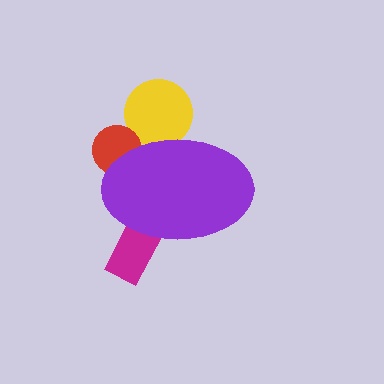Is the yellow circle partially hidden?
Yes, the yellow circle is partially hidden behind the purple ellipse.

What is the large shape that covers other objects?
A purple ellipse.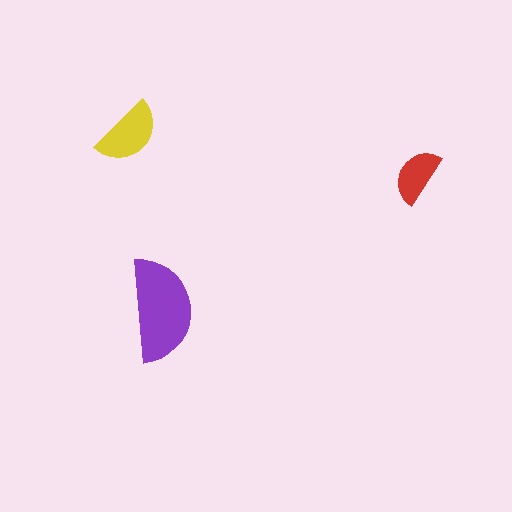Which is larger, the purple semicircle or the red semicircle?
The purple one.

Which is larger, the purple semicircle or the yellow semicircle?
The purple one.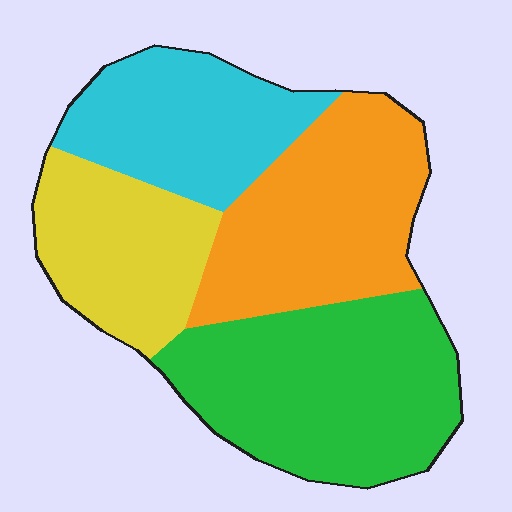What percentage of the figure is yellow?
Yellow takes up about one fifth (1/5) of the figure.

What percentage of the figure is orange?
Orange covers about 25% of the figure.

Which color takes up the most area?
Green, at roughly 35%.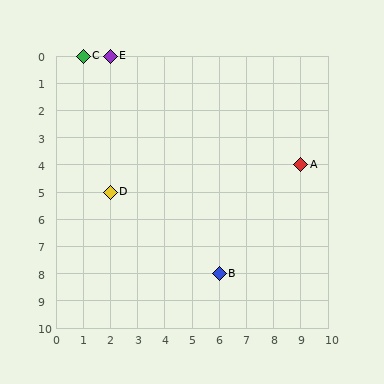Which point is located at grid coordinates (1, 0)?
Point C is at (1, 0).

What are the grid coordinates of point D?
Point D is at grid coordinates (2, 5).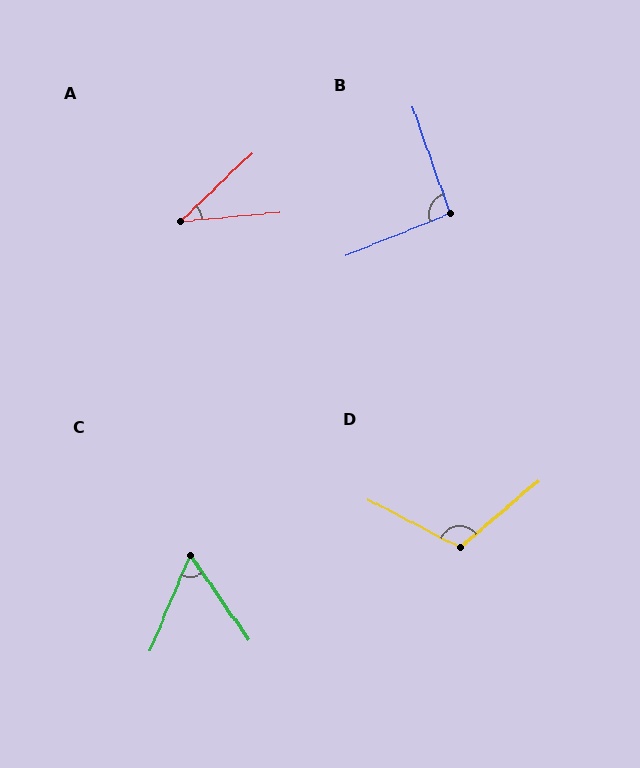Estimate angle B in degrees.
Approximately 93 degrees.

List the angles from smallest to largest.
A (39°), C (57°), B (93°), D (112°).